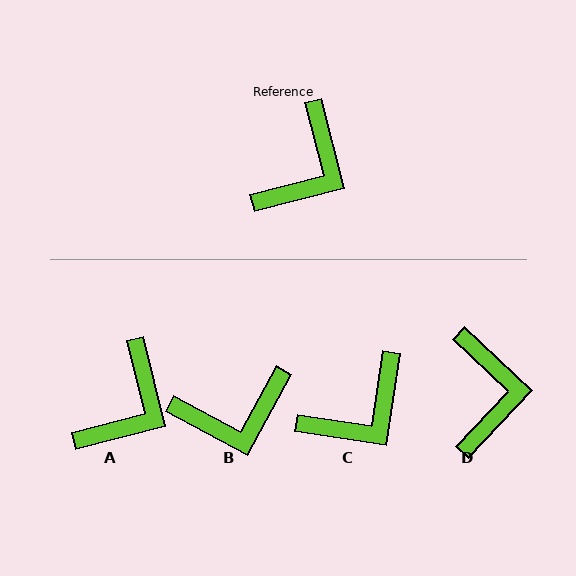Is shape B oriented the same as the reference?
No, it is off by about 43 degrees.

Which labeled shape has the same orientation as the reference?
A.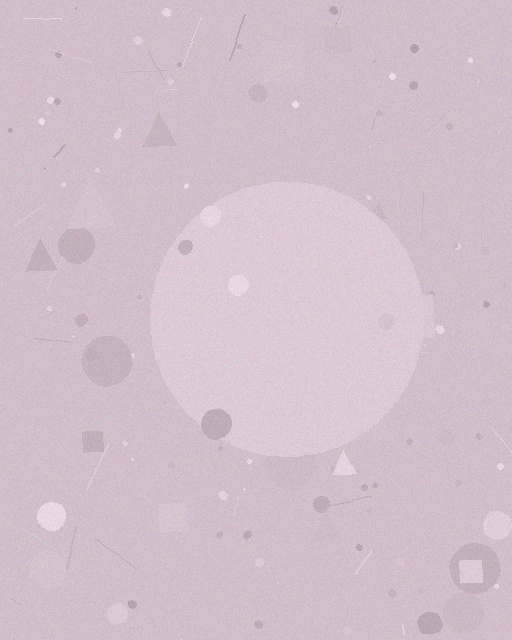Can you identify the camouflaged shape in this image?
The camouflaged shape is a circle.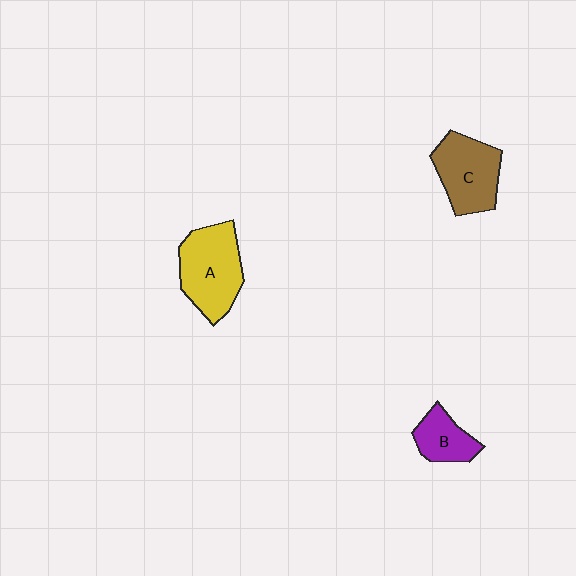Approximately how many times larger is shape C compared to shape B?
Approximately 1.7 times.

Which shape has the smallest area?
Shape B (purple).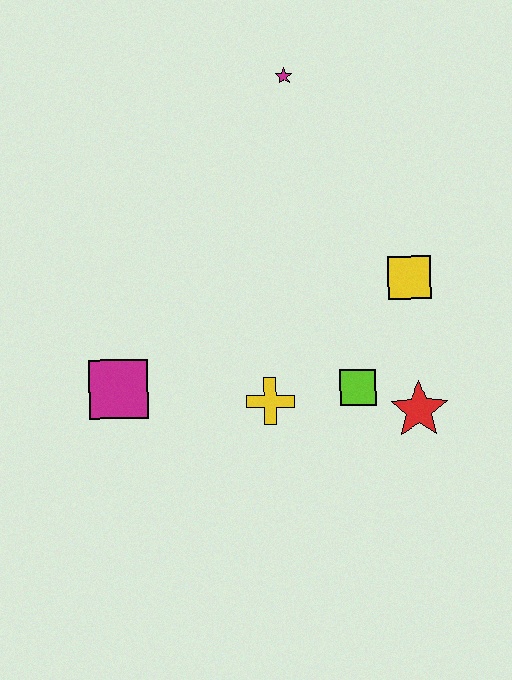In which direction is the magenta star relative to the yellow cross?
The magenta star is above the yellow cross.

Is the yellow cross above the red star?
Yes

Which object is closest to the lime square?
The red star is closest to the lime square.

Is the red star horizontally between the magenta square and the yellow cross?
No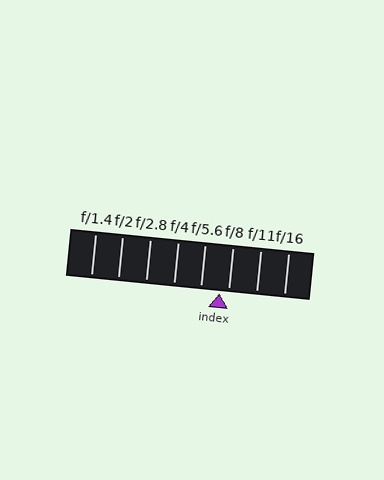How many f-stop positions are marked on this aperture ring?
There are 8 f-stop positions marked.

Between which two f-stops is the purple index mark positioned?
The index mark is between f/5.6 and f/8.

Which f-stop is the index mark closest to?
The index mark is closest to f/8.